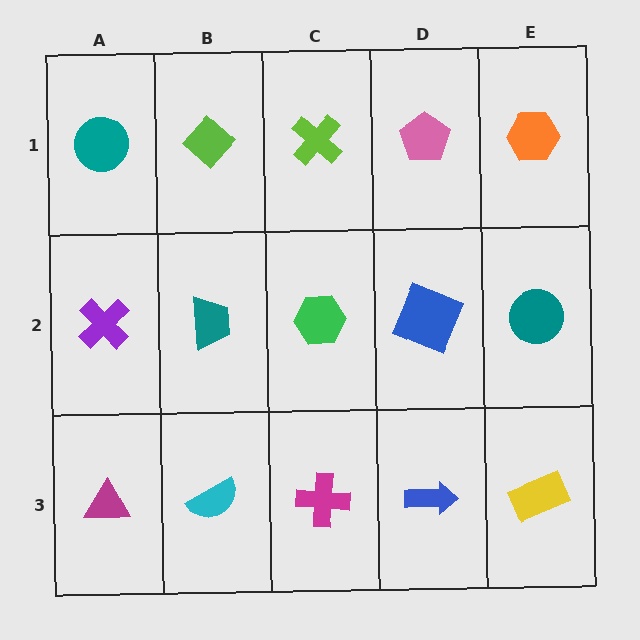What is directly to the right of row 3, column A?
A cyan semicircle.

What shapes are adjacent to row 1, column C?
A green hexagon (row 2, column C), a lime diamond (row 1, column B), a pink pentagon (row 1, column D).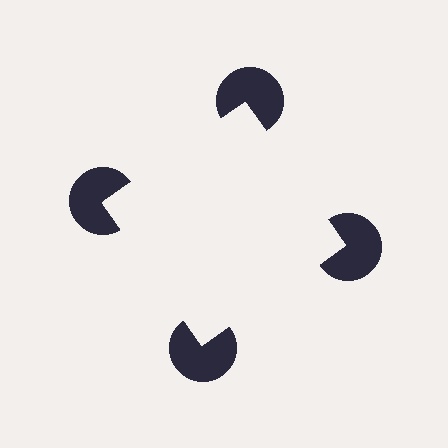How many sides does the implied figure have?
4 sides.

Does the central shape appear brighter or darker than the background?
It typically appears slightly brighter than the background, even though no actual brightness change is drawn.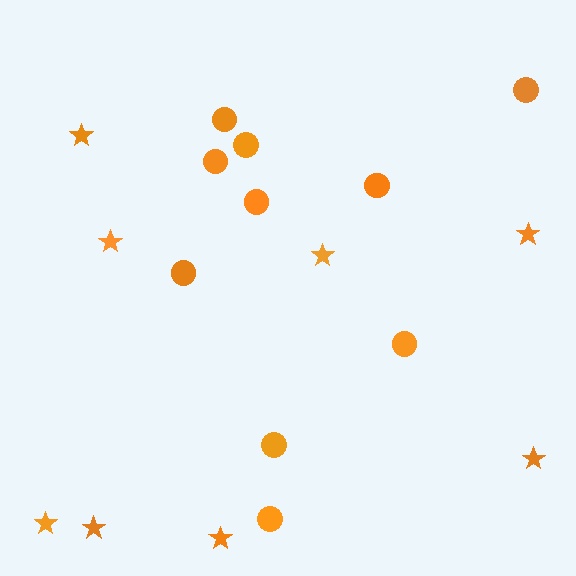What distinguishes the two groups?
There are 2 groups: one group of stars (8) and one group of circles (10).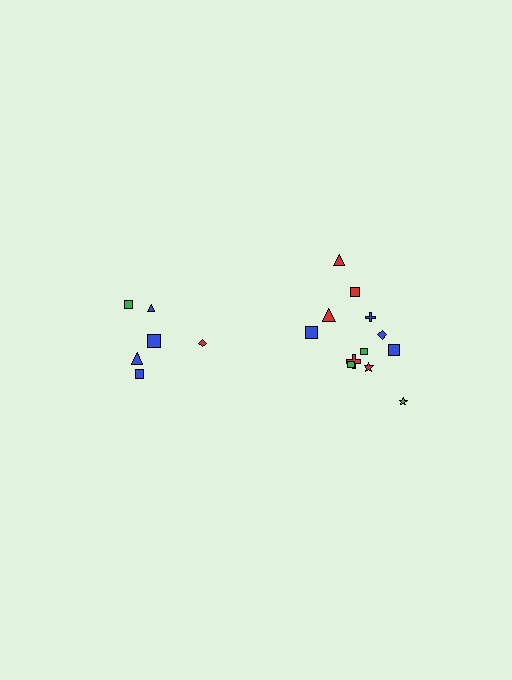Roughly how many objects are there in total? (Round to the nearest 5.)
Roughly 20 objects in total.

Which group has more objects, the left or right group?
The right group.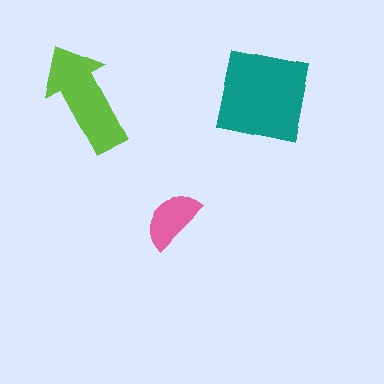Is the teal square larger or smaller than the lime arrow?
Larger.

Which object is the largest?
The teal square.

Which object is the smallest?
The pink semicircle.